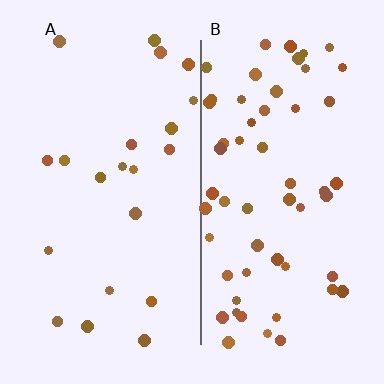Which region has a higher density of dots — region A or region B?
B (the right).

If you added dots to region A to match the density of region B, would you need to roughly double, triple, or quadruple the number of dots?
Approximately triple.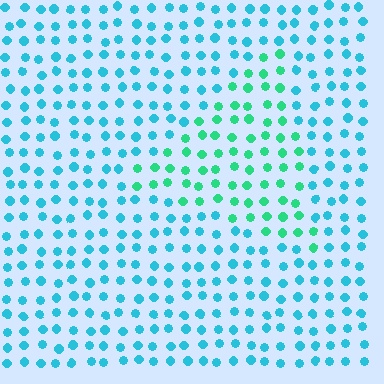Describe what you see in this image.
The image is filled with small cyan elements in a uniform arrangement. A triangle-shaped region is visible where the elements are tinted to a slightly different hue, forming a subtle color boundary.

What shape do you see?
I see a triangle.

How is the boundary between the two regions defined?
The boundary is defined purely by a slight shift in hue (about 38 degrees). Spacing, size, and orientation are identical on both sides.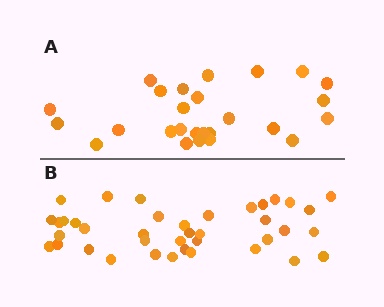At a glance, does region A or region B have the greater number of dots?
Region B (the bottom region) has more dots.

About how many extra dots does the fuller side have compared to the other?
Region B has approximately 15 more dots than region A.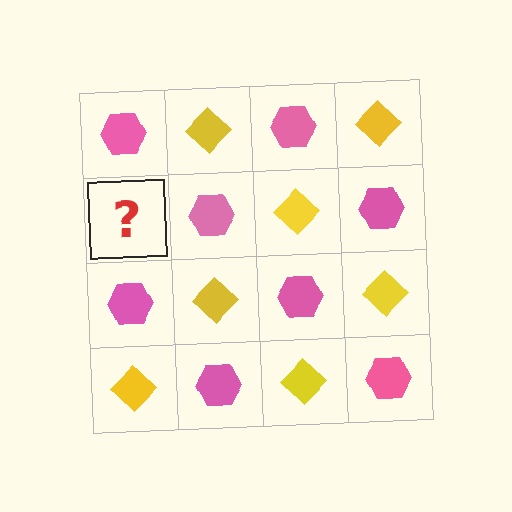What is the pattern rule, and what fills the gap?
The rule is that it alternates pink hexagon and yellow diamond in a checkerboard pattern. The gap should be filled with a yellow diamond.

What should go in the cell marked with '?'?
The missing cell should contain a yellow diamond.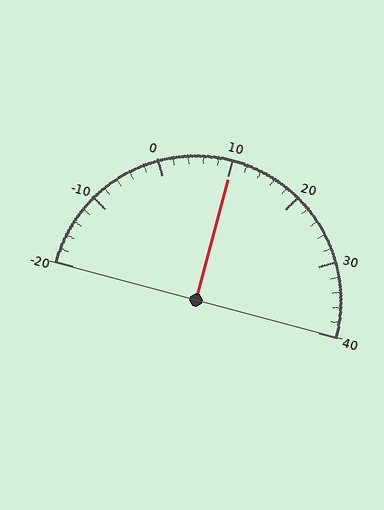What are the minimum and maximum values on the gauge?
The gauge ranges from -20 to 40.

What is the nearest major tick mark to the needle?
The nearest major tick mark is 10.